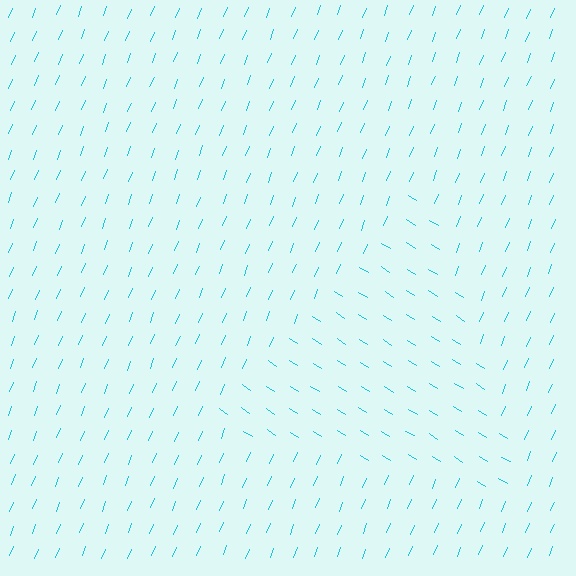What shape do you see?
I see a triangle.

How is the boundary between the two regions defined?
The boundary is defined purely by a change in line orientation (approximately 80 degrees difference). All lines are the same color and thickness.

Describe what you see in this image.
The image is filled with small cyan line segments. A triangle region in the image has lines oriented differently from the surrounding lines, creating a visible texture boundary.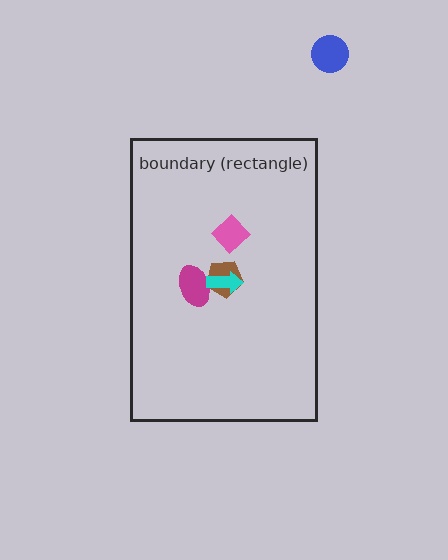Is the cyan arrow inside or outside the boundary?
Inside.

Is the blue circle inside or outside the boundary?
Outside.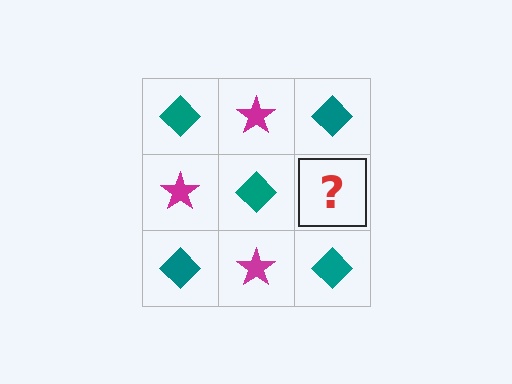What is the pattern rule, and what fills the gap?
The rule is that it alternates teal diamond and magenta star in a checkerboard pattern. The gap should be filled with a magenta star.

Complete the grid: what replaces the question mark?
The question mark should be replaced with a magenta star.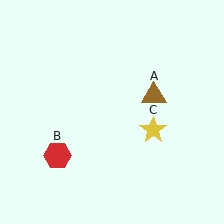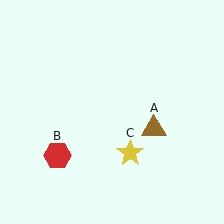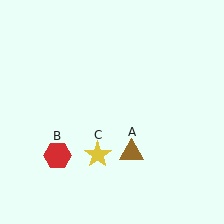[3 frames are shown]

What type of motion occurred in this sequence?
The brown triangle (object A), yellow star (object C) rotated clockwise around the center of the scene.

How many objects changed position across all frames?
2 objects changed position: brown triangle (object A), yellow star (object C).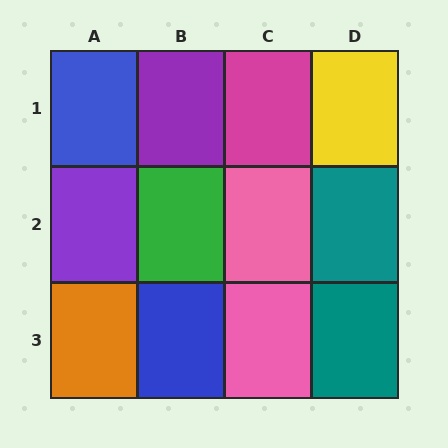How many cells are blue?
2 cells are blue.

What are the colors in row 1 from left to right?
Blue, purple, magenta, yellow.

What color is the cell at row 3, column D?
Teal.